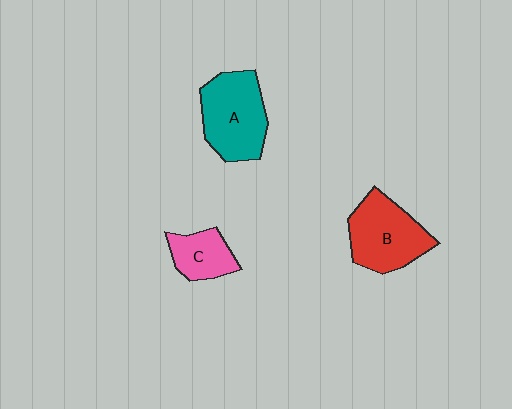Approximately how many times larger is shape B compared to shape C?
Approximately 1.8 times.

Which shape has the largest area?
Shape A (teal).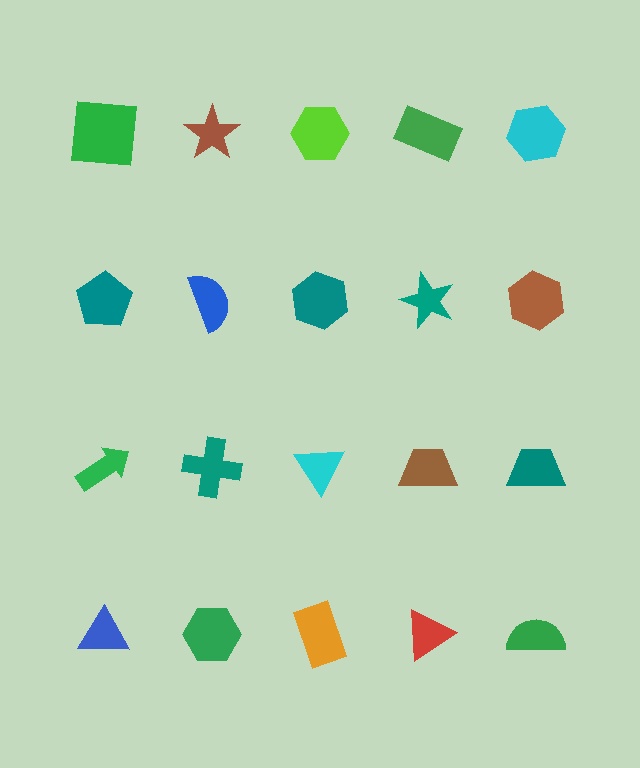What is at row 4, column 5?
A green semicircle.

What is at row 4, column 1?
A blue triangle.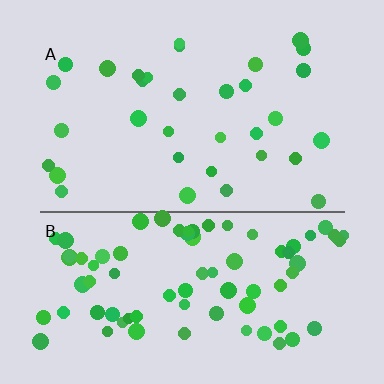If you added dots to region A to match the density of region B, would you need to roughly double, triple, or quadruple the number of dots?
Approximately double.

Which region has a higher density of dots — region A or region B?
B (the bottom).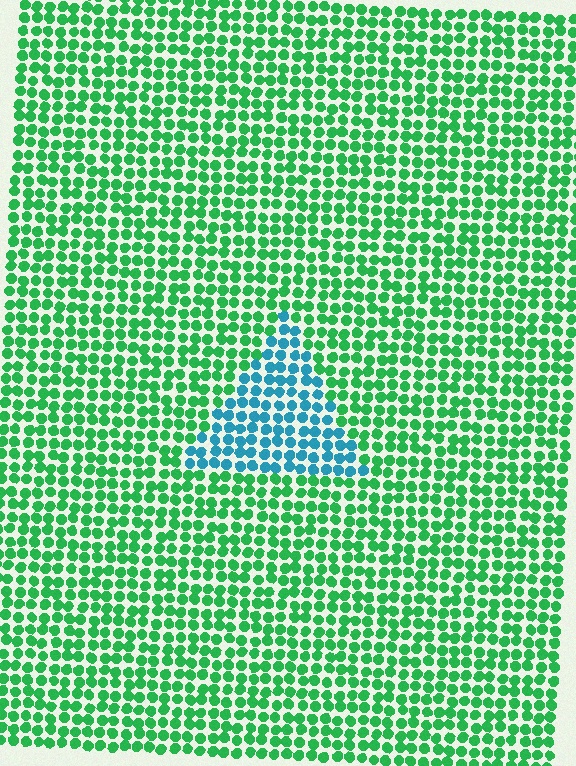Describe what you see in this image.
The image is filled with small green elements in a uniform arrangement. A triangle-shaped region is visible where the elements are tinted to a slightly different hue, forming a subtle color boundary.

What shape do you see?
I see a triangle.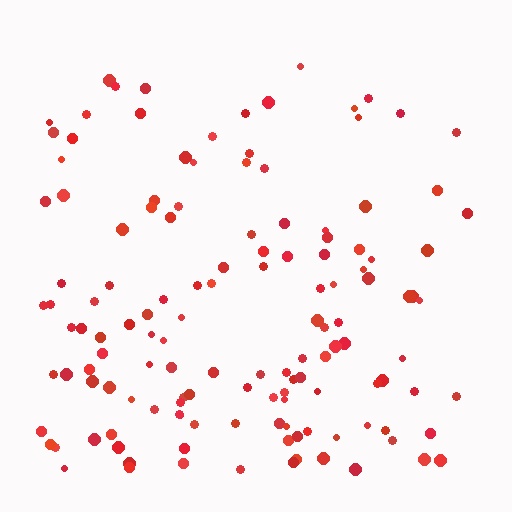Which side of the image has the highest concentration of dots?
The bottom.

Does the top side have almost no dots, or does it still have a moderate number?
Still a moderate number, just noticeably fewer than the bottom.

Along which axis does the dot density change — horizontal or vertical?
Vertical.